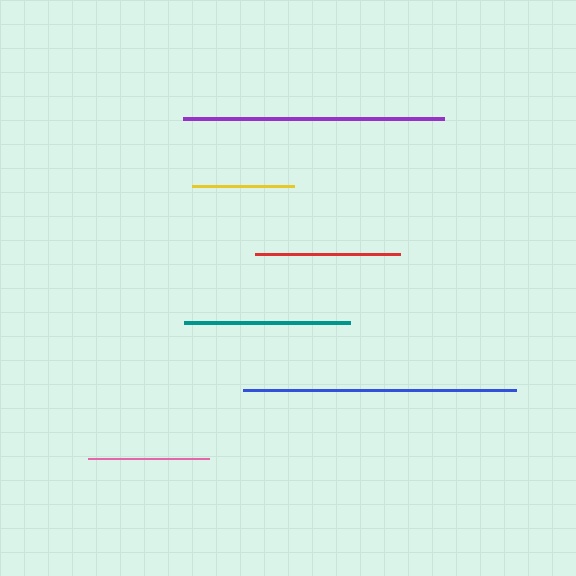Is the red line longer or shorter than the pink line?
The red line is longer than the pink line.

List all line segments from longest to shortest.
From longest to shortest: blue, purple, teal, red, pink, yellow.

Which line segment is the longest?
The blue line is the longest at approximately 273 pixels.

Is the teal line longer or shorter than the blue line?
The blue line is longer than the teal line.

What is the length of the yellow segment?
The yellow segment is approximately 101 pixels long.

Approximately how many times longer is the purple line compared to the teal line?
The purple line is approximately 1.6 times the length of the teal line.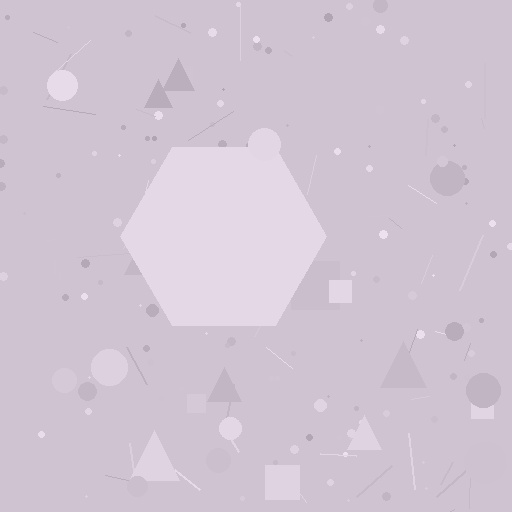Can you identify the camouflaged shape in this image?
The camouflaged shape is a hexagon.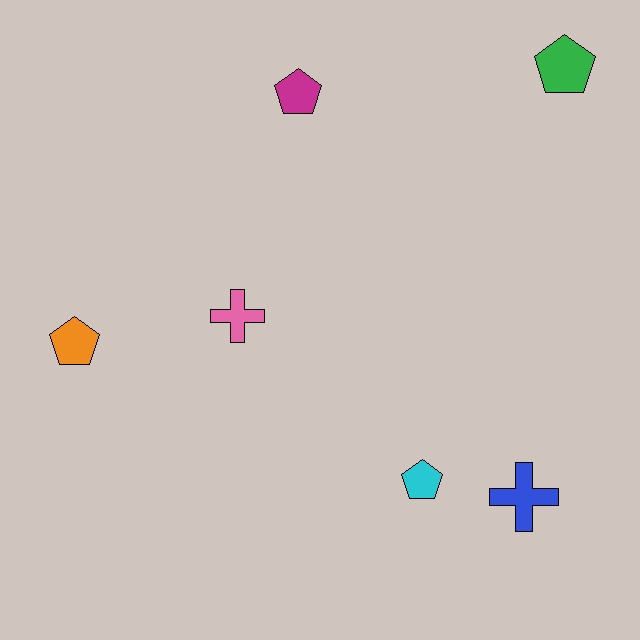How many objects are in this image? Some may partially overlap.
There are 6 objects.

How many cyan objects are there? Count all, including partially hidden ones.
There is 1 cyan object.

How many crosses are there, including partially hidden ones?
There are 2 crosses.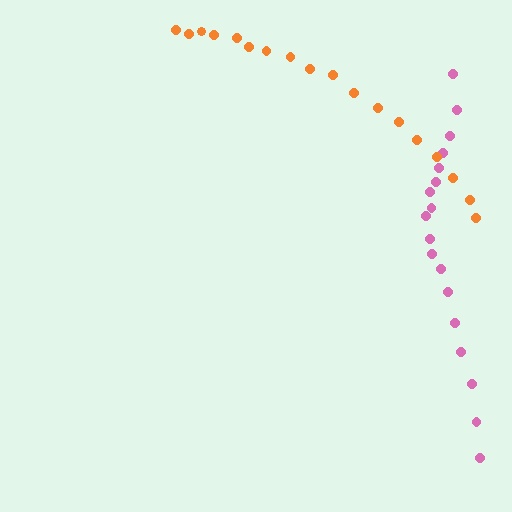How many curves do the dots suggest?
There are 2 distinct paths.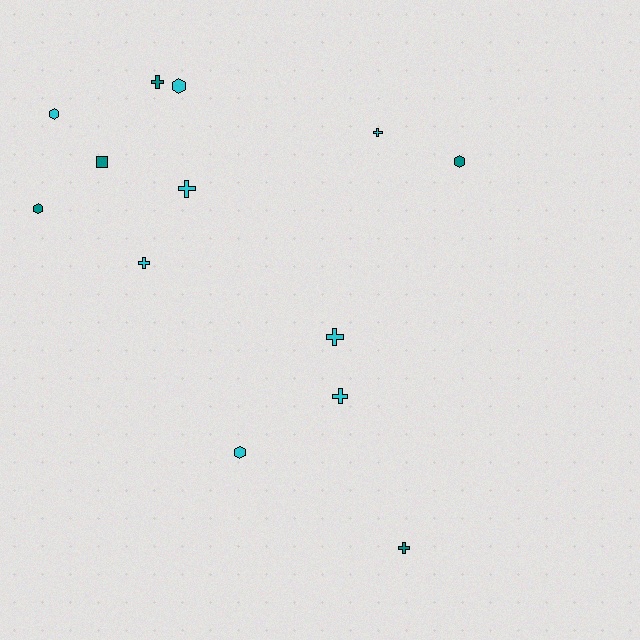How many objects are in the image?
There are 13 objects.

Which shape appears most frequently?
Cross, with 7 objects.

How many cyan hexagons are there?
There are 3 cyan hexagons.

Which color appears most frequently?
Cyan, with 8 objects.